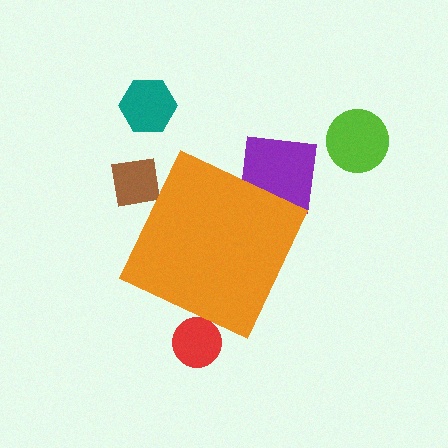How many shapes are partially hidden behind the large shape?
3 shapes are partially hidden.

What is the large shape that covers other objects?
An orange diamond.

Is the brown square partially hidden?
Yes, the brown square is partially hidden behind the orange diamond.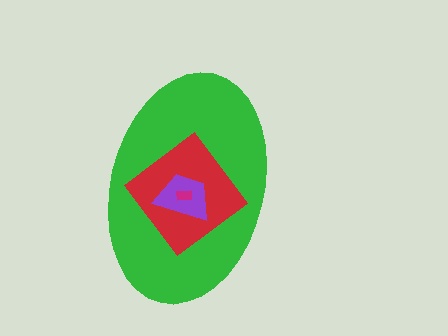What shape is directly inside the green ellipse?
The red diamond.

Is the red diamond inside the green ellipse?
Yes.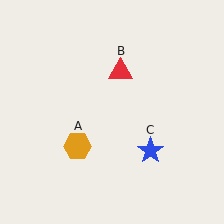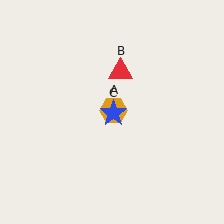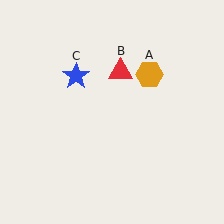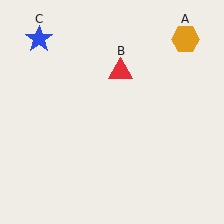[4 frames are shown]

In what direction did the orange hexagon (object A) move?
The orange hexagon (object A) moved up and to the right.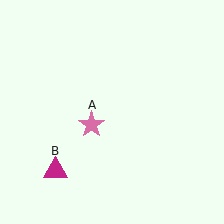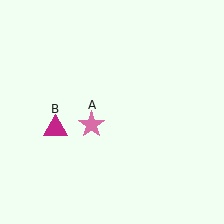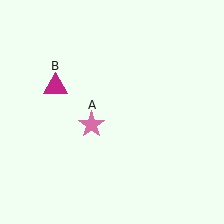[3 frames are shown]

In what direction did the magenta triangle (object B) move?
The magenta triangle (object B) moved up.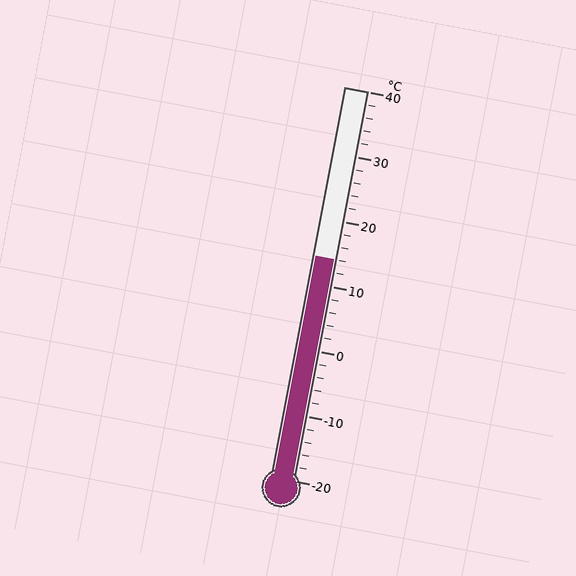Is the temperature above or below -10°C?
The temperature is above -10°C.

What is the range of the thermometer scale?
The thermometer scale ranges from -20°C to 40°C.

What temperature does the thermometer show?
The thermometer shows approximately 14°C.